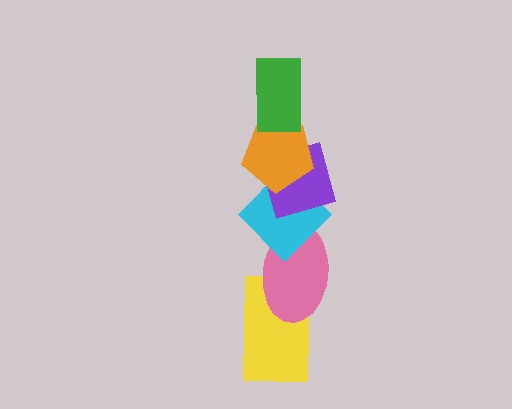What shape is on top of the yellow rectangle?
The pink ellipse is on top of the yellow rectangle.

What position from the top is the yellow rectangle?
The yellow rectangle is 6th from the top.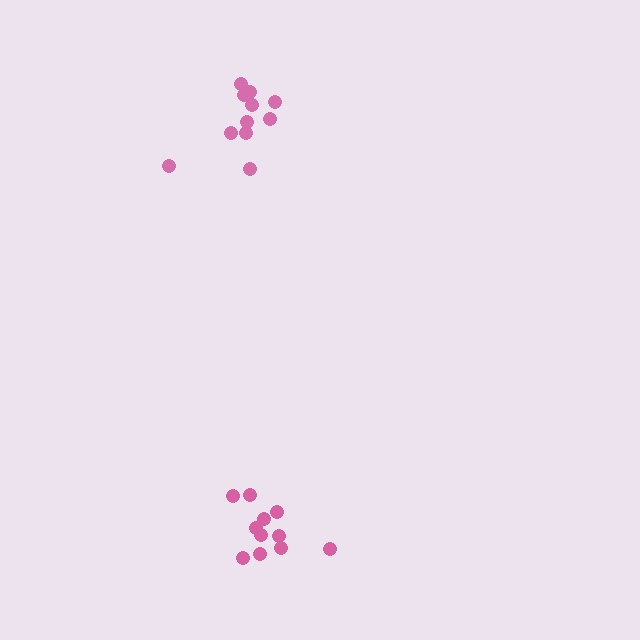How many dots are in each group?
Group 1: 11 dots, Group 2: 11 dots (22 total).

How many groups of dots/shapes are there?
There are 2 groups.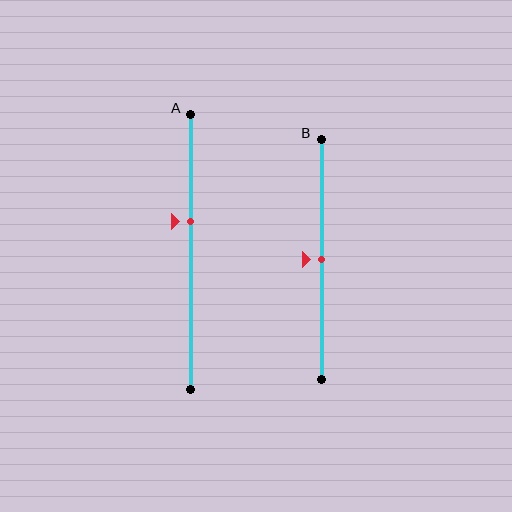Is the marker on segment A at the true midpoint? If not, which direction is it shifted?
No, the marker on segment A is shifted upward by about 11% of the segment length.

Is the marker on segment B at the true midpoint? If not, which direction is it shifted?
Yes, the marker on segment B is at the true midpoint.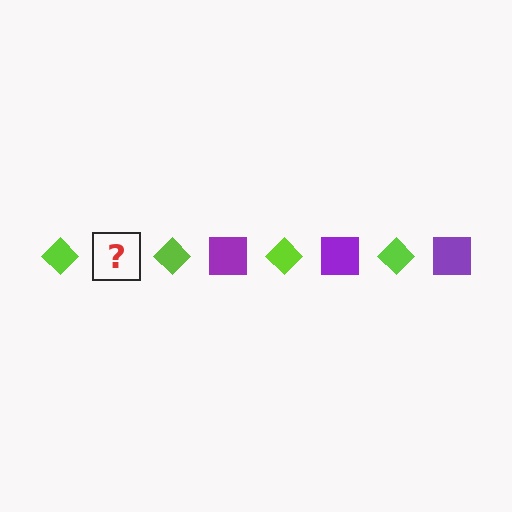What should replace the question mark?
The question mark should be replaced with a purple square.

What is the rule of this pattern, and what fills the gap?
The rule is that the pattern alternates between lime diamond and purple square. The gap should be filled with a purple square.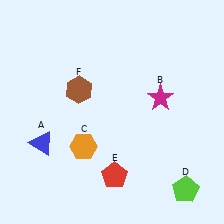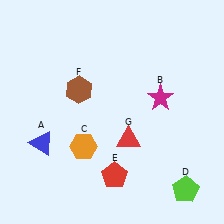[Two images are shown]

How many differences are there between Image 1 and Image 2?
There is 1 difference between the two images.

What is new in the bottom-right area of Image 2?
A red triangle (G) was added in the bottom-right area of Image 2.